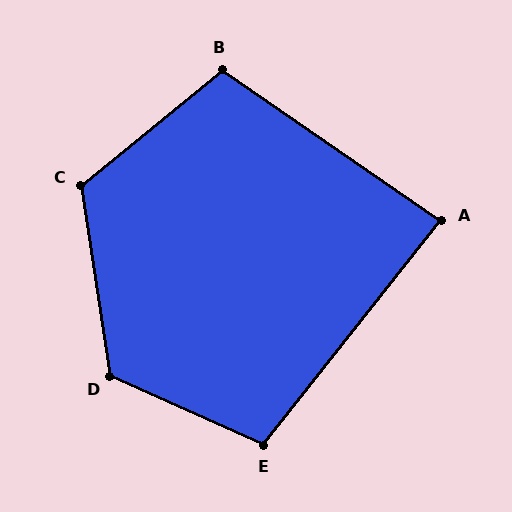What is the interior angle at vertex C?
Approximately 120 degrees (obtuse).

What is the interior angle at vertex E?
Approximately 104 degrees (obtuse).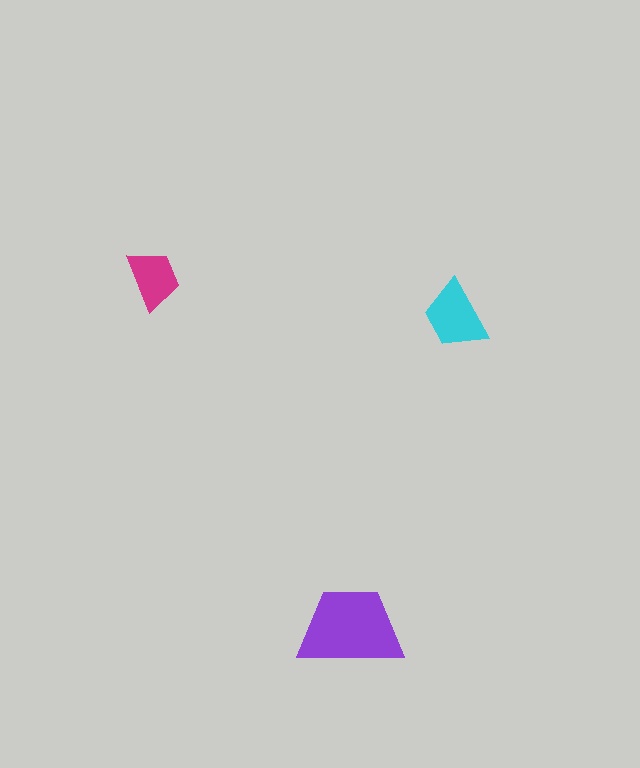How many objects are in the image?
There are 3 objects in the image.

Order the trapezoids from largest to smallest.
the purple one, the cyan one, the magenta one.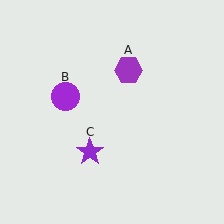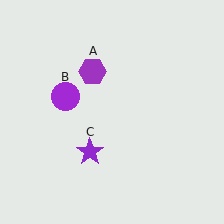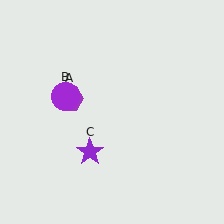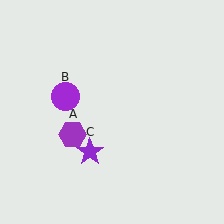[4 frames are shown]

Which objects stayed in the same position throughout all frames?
Purple circle (object B) and purple star (object C) remained stationary.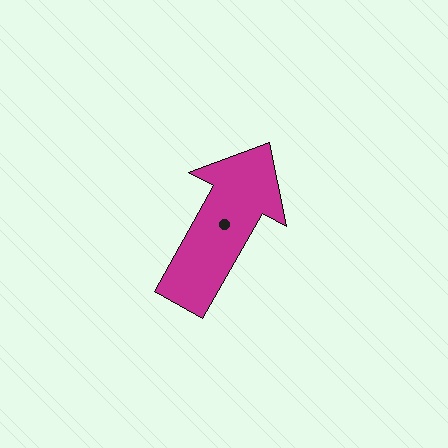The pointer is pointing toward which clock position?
Roughly 1 o'clock.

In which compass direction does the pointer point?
Northeast.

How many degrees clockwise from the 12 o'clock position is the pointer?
Approximately 29 degrees.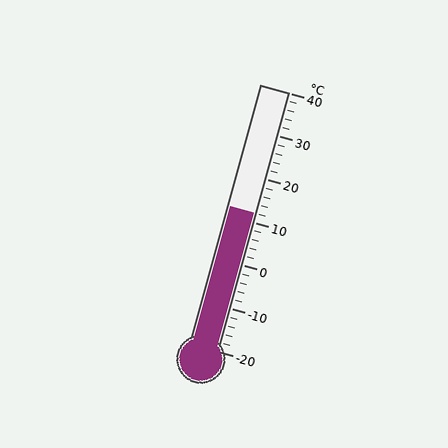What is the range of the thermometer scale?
The thermometer scale ranges from -20°C to 40°C.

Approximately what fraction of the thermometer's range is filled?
The thermometer is filled to approximately 55% of its range.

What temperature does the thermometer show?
The thermometer shows approximately 12°C.